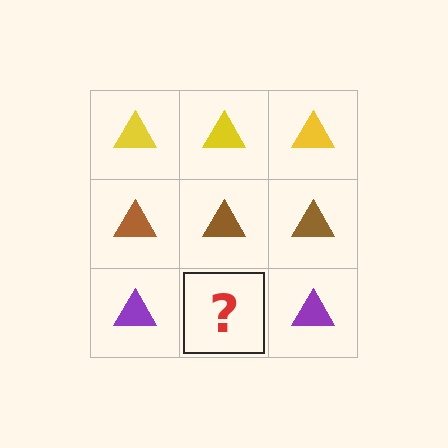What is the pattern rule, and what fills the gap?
The rule is that each row has a consistent color. The gap should be filled with a purple triangle.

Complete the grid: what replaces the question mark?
The question mark should be replaced with a purple triangle.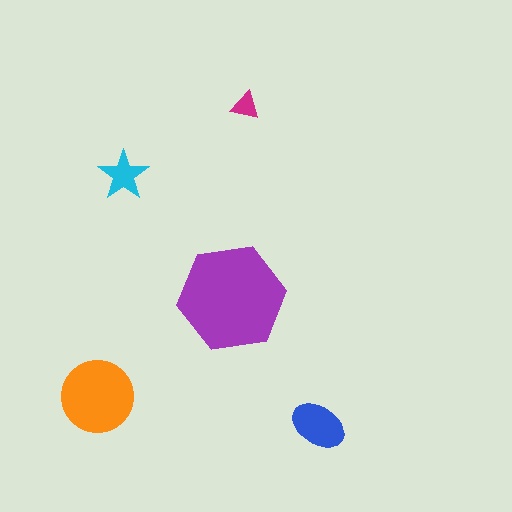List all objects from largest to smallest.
The purple hexagon, the orange circle, the blue ellipse, the cyan star, the magenta triangle.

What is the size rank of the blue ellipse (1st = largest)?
3rd.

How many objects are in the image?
There are 5 objects in the image.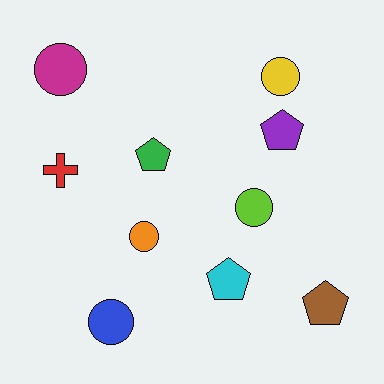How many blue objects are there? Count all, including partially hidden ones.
There is 1 blue object.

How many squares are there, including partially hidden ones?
There are no squares.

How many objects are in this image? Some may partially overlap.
There are 10 objects.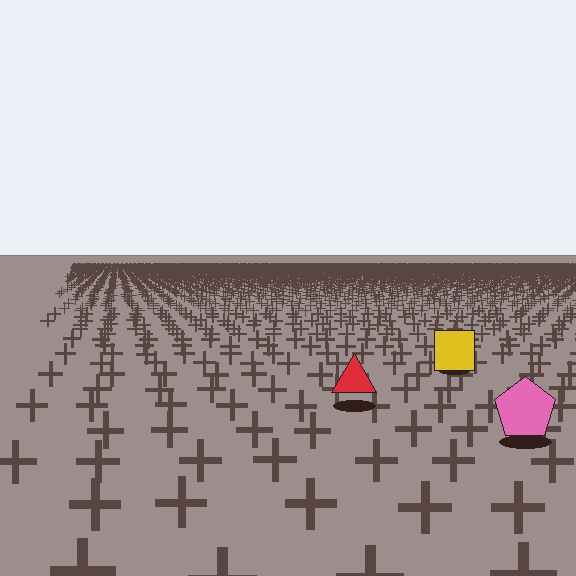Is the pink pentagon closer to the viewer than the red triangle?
Yes. The pink pentagon is closer — you can tell from the texture gradient: the ground texture is coarser near it.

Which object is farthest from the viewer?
The yellow square is farthest from the viewer. It appears smaller and the ground texture around it is denser.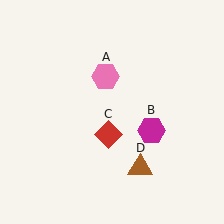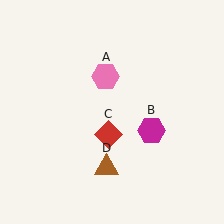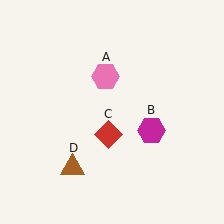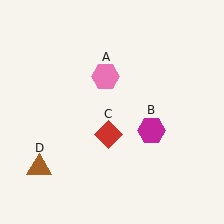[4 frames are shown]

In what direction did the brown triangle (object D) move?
The brown triangle (object D) moved left.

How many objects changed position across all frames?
1 object changed position: brown triangle (object D).